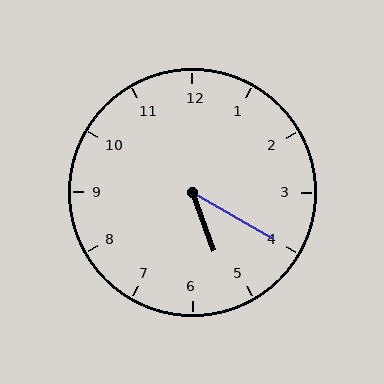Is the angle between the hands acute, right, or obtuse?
It is acute.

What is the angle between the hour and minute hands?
Approximately 40 degrees.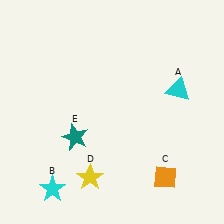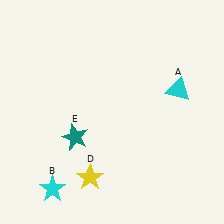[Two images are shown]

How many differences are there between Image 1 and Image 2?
There is 1 difference between the two images.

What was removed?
The orange diamond (C) was removed in Image 2.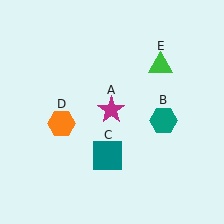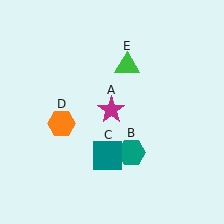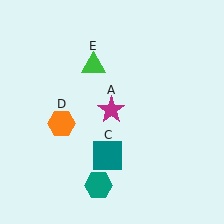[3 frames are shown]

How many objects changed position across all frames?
2 objects changed position: teal hexagon (object B), green triangle (object E).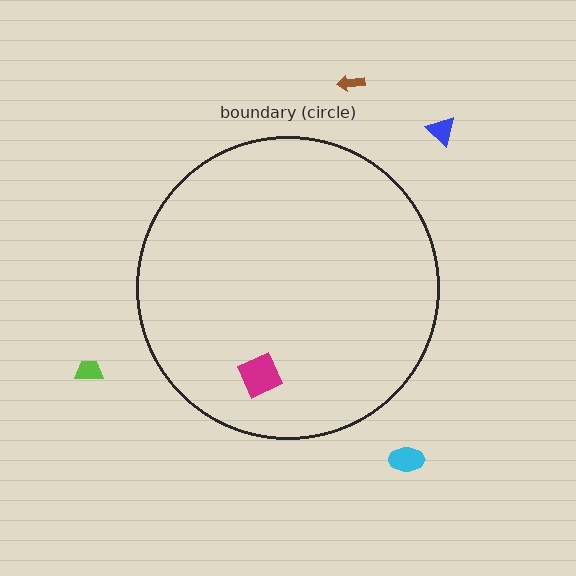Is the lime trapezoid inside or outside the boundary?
Outside.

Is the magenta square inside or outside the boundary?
Inside.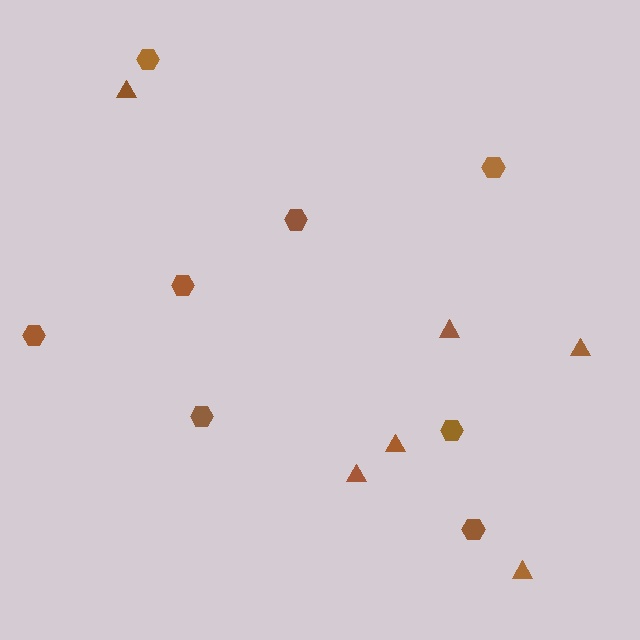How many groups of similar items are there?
There are 2 groups: one group of hexagons (8) and one group of triangles (6).